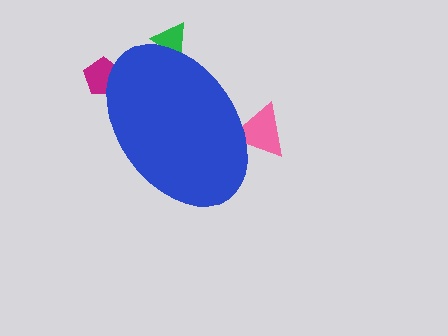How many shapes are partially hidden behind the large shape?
3 shapes are partially hidden.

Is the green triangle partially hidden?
Yes, the green triangle is partially hidden behind the blue ellipse.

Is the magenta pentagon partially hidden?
Yes, the magenta pentagon is partially hidden behind the blue ellipse.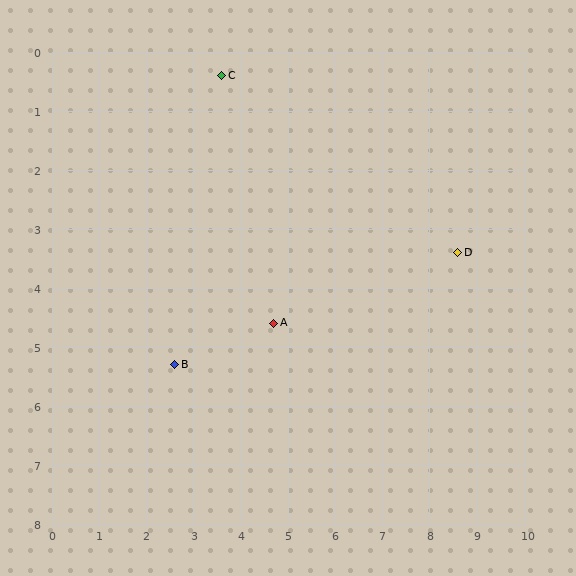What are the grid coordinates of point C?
Point C is at approximately (3.6, 0.4).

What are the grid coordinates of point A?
Point A is at approximately (4.7, 4.6).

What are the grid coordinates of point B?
Point B is at approximately (2.6, 5.3).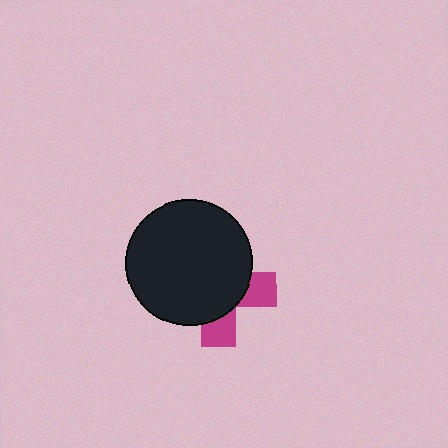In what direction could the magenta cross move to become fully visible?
The magenta cross could move toward the lower-right. That would shift it out from behind the black circle entirely.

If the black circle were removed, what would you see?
You would see the complete magenta cross.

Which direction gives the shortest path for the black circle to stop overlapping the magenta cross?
Moving toward the upper-left gives the shortest separation.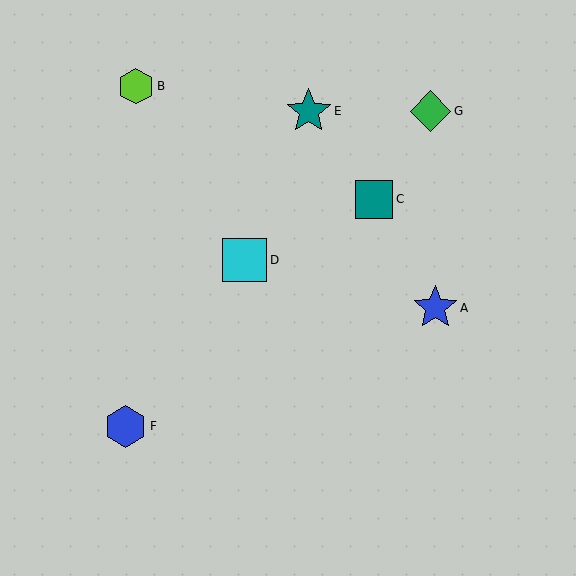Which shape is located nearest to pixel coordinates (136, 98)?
The lime hexagon (labeled B) at (136, 86) is nearest to that location.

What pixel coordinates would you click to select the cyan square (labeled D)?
Click at (245, 260) to select the cyan square D.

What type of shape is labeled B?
Shape B is a lime hexagon.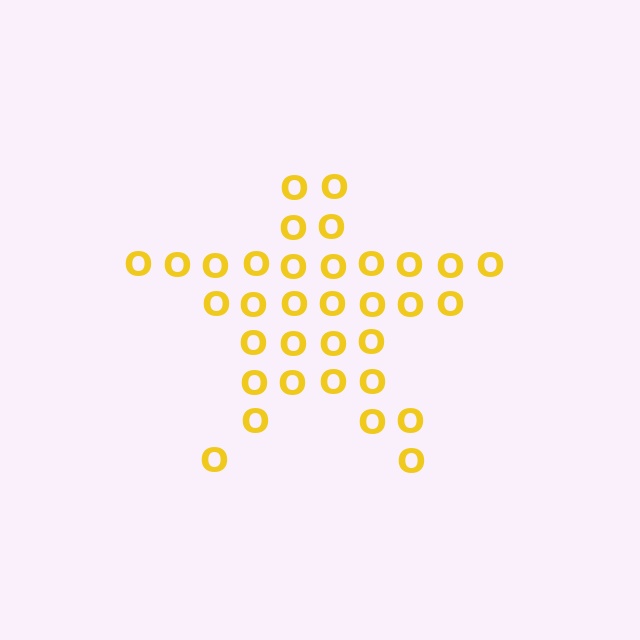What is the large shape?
The large shape is a star.